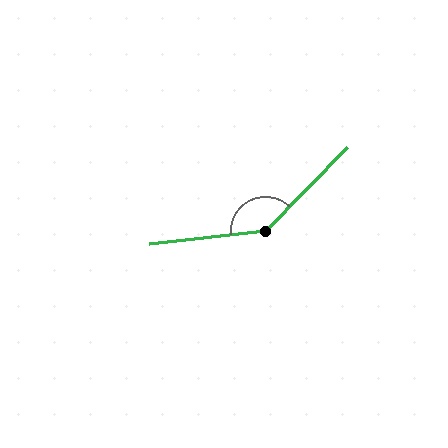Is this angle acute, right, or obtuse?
It is obtuse.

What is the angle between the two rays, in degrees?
Approximately 141 degrees.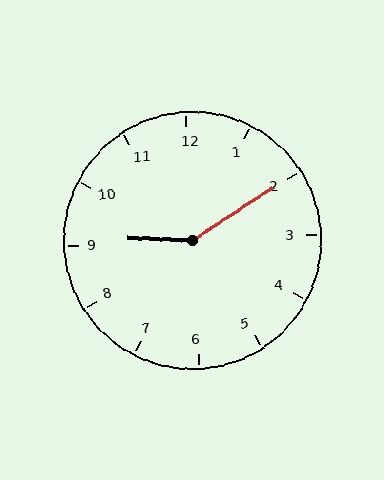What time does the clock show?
9:10.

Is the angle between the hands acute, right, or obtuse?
It is obtuse.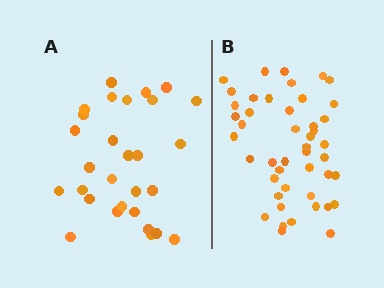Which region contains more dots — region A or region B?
Region B (the right region) has more dots.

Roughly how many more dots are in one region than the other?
Region B has approximately 15 more dots than region A.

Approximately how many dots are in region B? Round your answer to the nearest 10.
About 50 dots. (The exact count is 46, which rounds to 50.)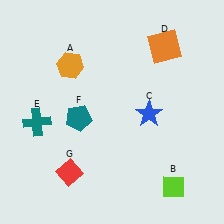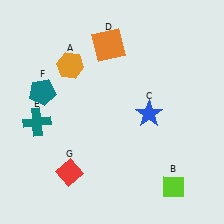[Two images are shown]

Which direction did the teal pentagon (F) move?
The teal pentagon (F) moved left.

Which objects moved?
The objects that moved are: the orange square (D), the teal pentagon (F).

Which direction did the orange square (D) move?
The orange square (D) moved left.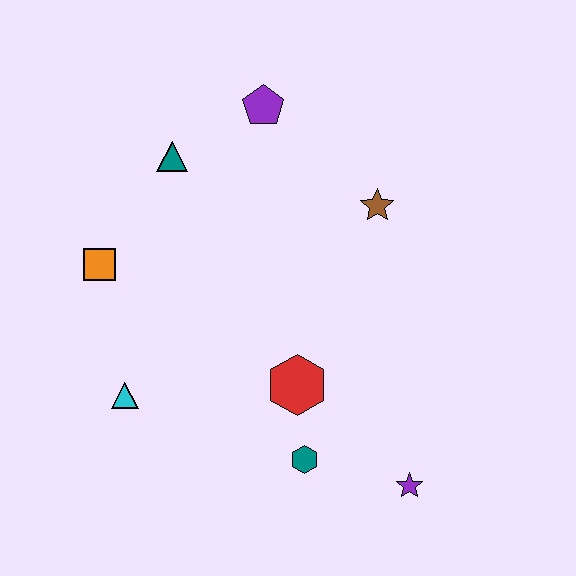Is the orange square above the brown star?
No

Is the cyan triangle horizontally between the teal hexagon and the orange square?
Yes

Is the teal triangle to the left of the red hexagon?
Yes